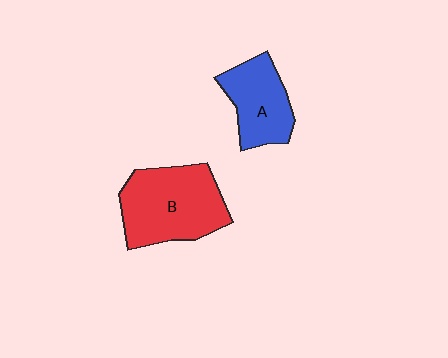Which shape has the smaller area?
Shape A (blue).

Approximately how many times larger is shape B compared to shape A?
Approximately 1.5 times.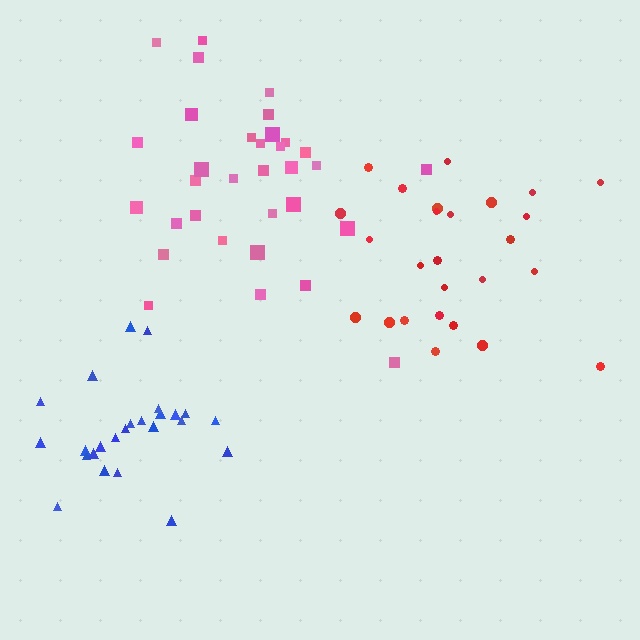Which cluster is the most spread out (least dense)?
Red.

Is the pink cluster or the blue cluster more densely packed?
Blue.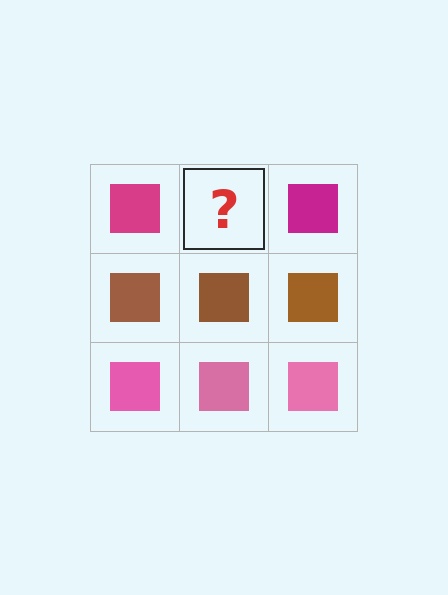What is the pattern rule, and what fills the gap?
The rule is that each row has a consistent color. The gap should be filled with a magenta square.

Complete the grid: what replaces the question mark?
The question mark should be replaced with a magenta square.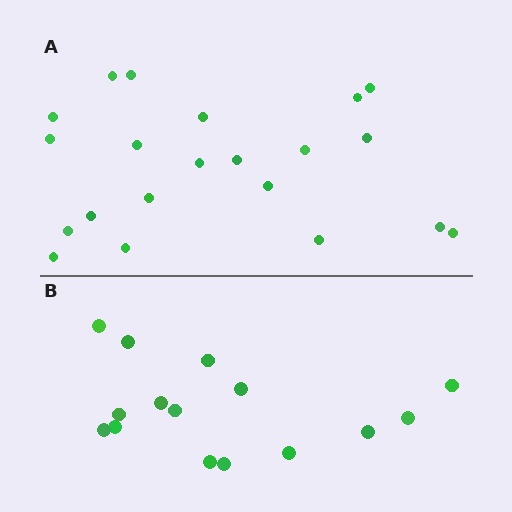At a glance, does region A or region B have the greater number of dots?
Region A (the top region) has more dots.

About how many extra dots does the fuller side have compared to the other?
Region A has about 6 more dots than region B.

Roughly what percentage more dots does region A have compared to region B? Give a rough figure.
About 40% more.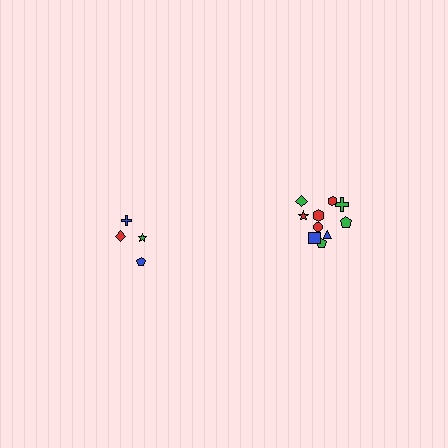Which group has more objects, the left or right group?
The right group.